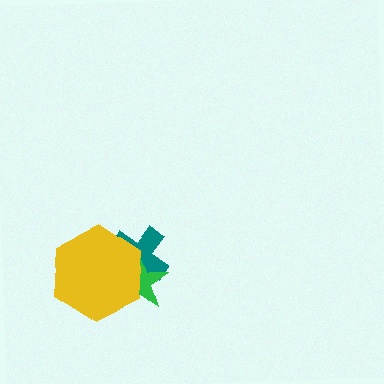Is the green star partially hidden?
Yes, it is partially covered by another shape.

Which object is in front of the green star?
The yellow hexagon is in front of the green star.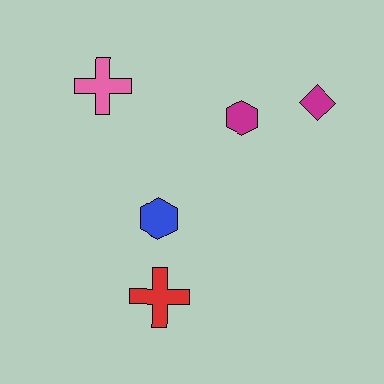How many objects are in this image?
There are 5 objects.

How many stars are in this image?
There are no stars.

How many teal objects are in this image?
There are no teal objects.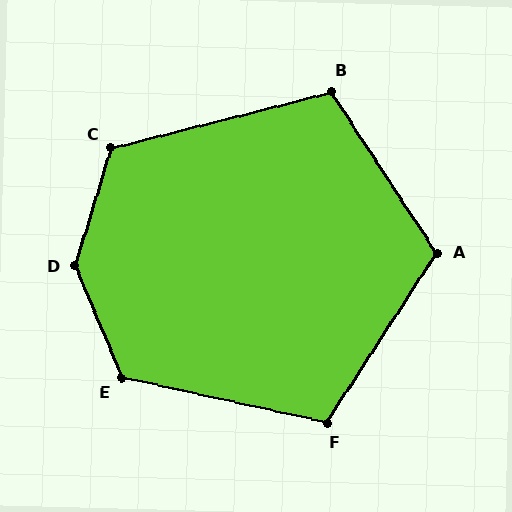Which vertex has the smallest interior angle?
B, at approximately 109 degrees.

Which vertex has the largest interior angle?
D, at approximately 141 degrees.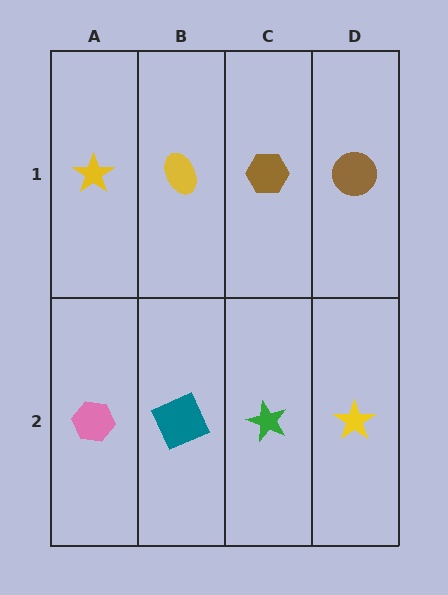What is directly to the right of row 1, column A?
A yellow ellipse.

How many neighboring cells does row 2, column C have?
3.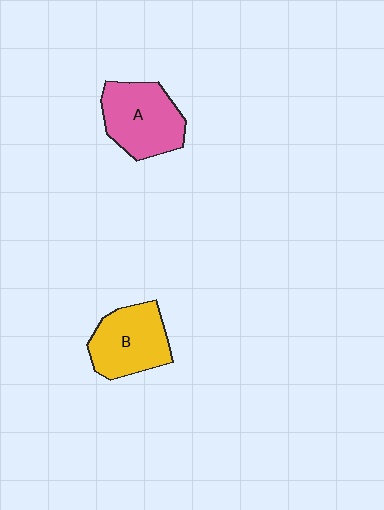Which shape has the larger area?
Shape A (pink).